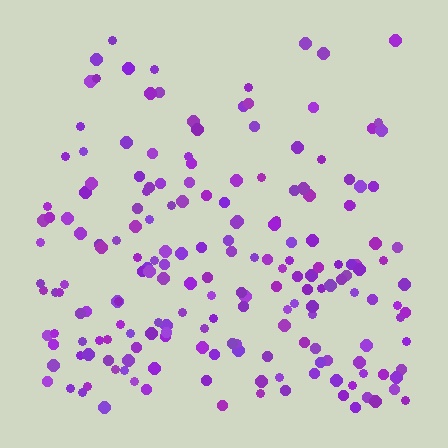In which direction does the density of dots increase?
From top to bottom, with the bottom side densest.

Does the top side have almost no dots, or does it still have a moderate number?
Still a moderate number, just noticeably fewer than the bottom.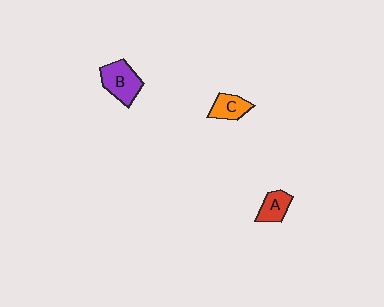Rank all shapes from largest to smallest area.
From largest to smallest: B (purple), C (orange), A (red).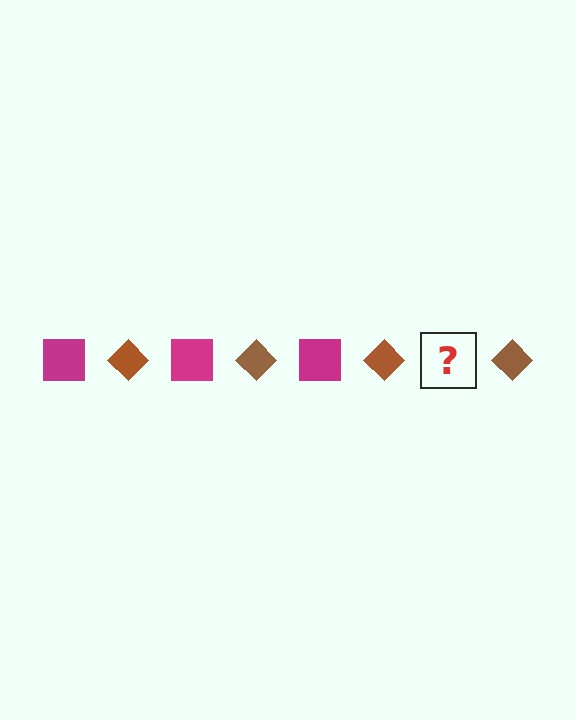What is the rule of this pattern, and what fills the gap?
The rule is that the pattern alternates between magenta square and brown diamond. The gap should be filled with a magenta square.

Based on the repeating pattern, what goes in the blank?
The blank should be a magenta square.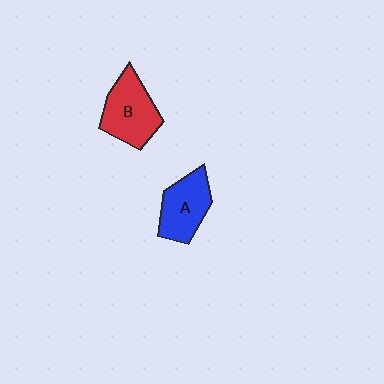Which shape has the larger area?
Shape B (red).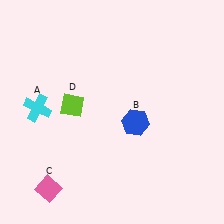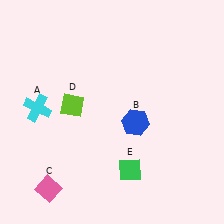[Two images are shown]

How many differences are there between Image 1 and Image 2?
There is 1 difference between the two images.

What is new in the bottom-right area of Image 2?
A green diamond (E) was added in the bottom-right area of Image 2.